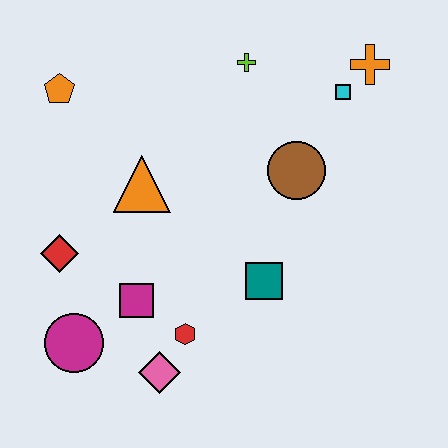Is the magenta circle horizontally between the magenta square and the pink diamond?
No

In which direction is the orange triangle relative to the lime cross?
The orange triangle is below the lime cross.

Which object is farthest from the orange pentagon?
The orange cross is farthest from the orange pentagon.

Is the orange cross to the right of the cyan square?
Yes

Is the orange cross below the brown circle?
No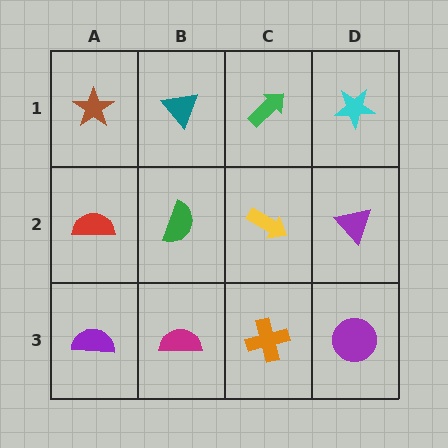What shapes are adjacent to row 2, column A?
A brown star (row 1, column A), a purple semicircle (row 3, column A), a green semicircle (row 2, column B).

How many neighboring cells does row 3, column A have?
2.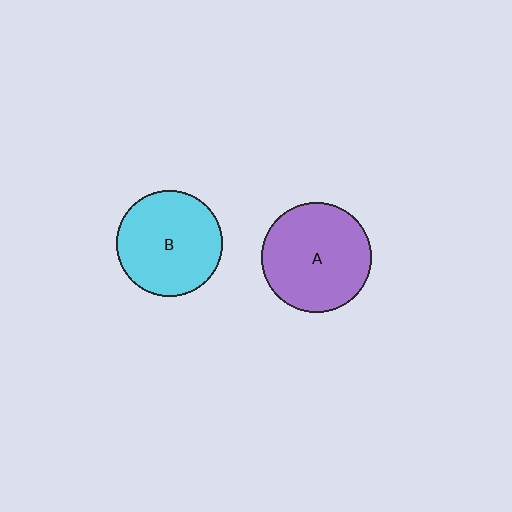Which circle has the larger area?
Circle A (purple).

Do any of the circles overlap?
No, none of the circles overlap.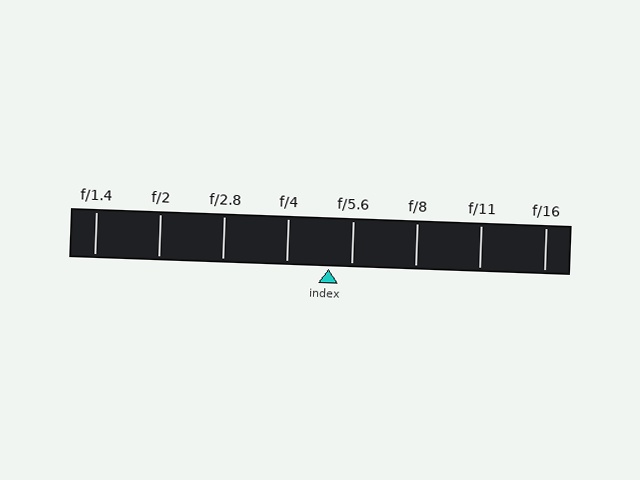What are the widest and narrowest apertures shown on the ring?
The widest aperture shown is f/1.4 and the narrowest is f/16.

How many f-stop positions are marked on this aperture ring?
There are 8 f-stop positions marked.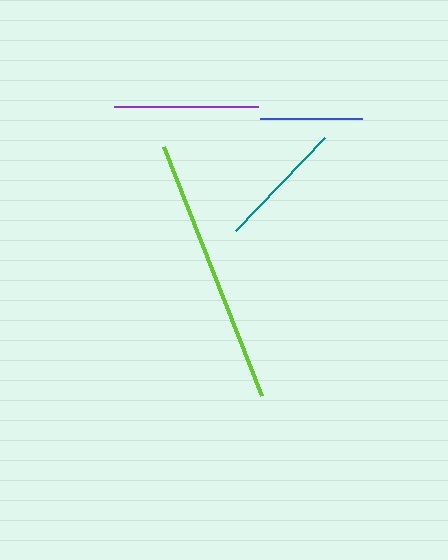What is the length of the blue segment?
The blue segment is approximately 102 pixels long.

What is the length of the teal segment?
The teal segment is approximately 129 pixels long.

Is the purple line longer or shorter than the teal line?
The purple line is longer than the teal line.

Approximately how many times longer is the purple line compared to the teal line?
The purple line is approximately 1.1 times the length of the teal line.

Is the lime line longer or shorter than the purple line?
The lime line is longer than the purple line.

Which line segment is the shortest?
The blue line is the shortest at approximately 102 pixels.